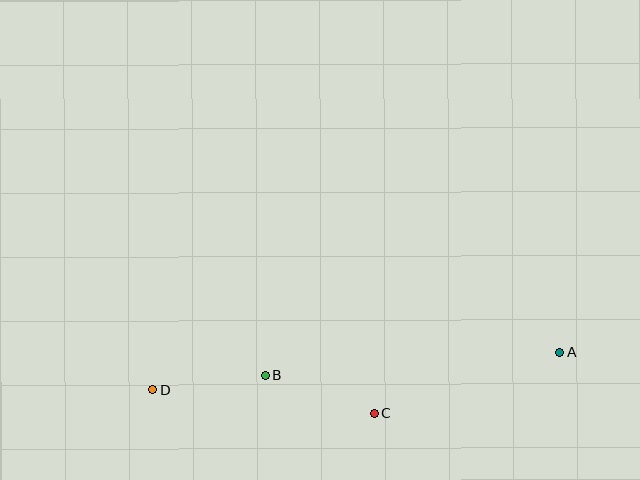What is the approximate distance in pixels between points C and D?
The distance between C and D is approximately 223 pixels.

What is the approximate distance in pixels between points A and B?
The distance between A and B is approximately 295 pixels.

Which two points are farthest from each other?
Points A and D are farthest from each other.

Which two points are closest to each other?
Points B and C are closest to each other.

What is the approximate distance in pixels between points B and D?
The distance between B and D is approximately 115 pixels.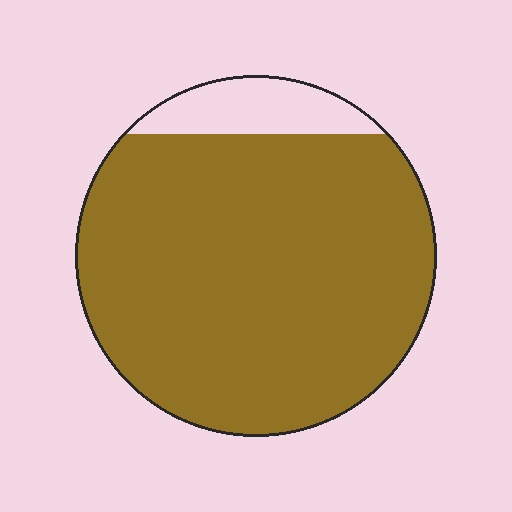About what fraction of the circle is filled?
About nine tenths (9/10).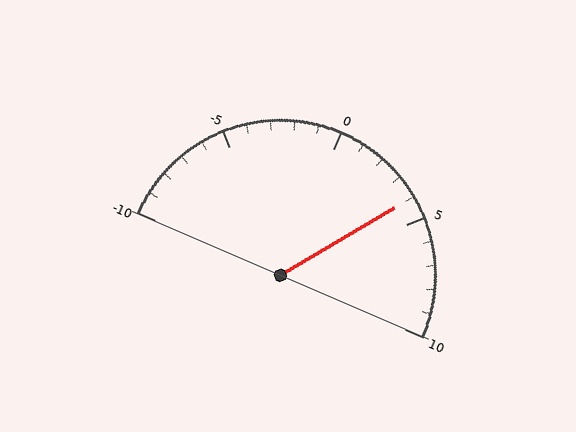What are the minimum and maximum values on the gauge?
The gauge ranges from -10 to 10.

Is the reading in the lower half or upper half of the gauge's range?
The reading is in the upper half of the range (-10 to 10).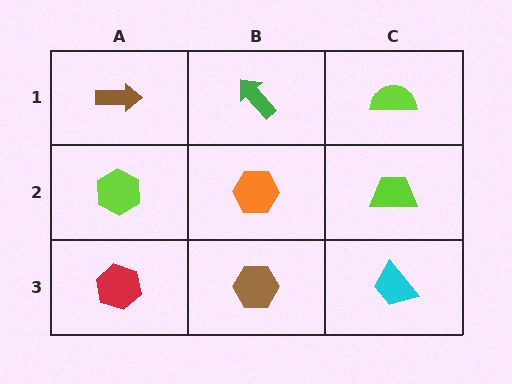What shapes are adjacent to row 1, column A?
A lime hexagon (row 2, column A), a green arrow (row 1, column B).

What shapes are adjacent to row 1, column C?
A lime trapezoid (row 2, column C), a green arrow (row 1, column B).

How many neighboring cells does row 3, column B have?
3.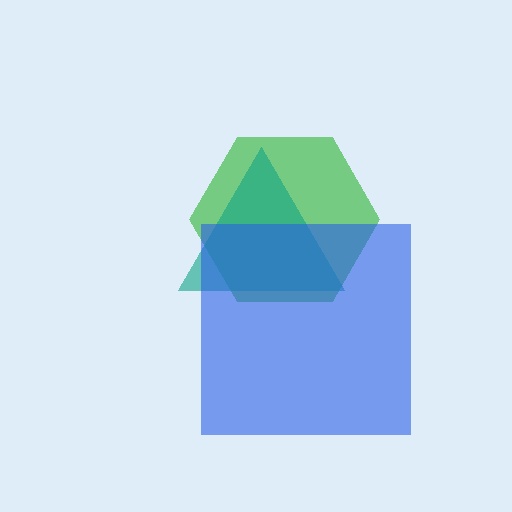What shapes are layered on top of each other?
The layered shapes are: a green hexagon, a teal triangle, a blue square.